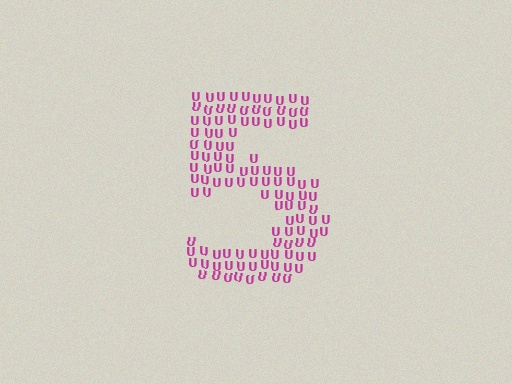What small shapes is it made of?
It is made of small letter U's.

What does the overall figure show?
The overall figure shows the digit 5.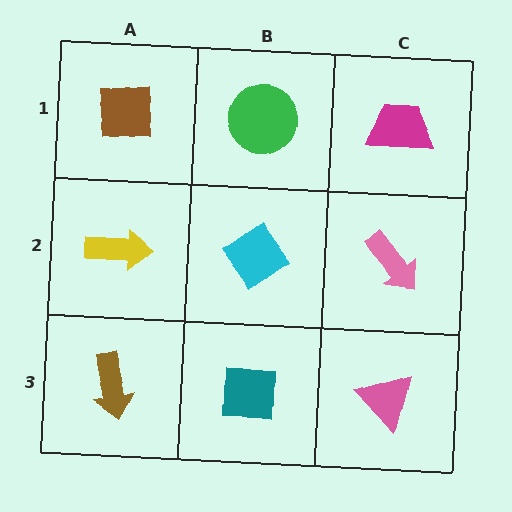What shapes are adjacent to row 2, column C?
A magenta trapezoid (row 1, column C), a pink triangle (row 3, column C), a cyan diamond (row 2, column B).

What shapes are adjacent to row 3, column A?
A yellow arrow (row 2, column A), a teal square (row 3, column B).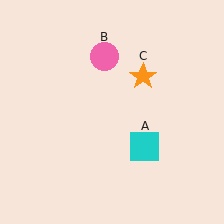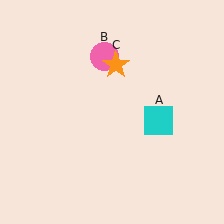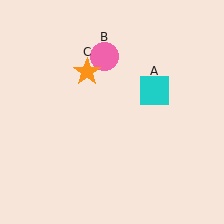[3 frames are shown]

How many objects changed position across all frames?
2 objects changed position: cyan square (object A), orange star (object C).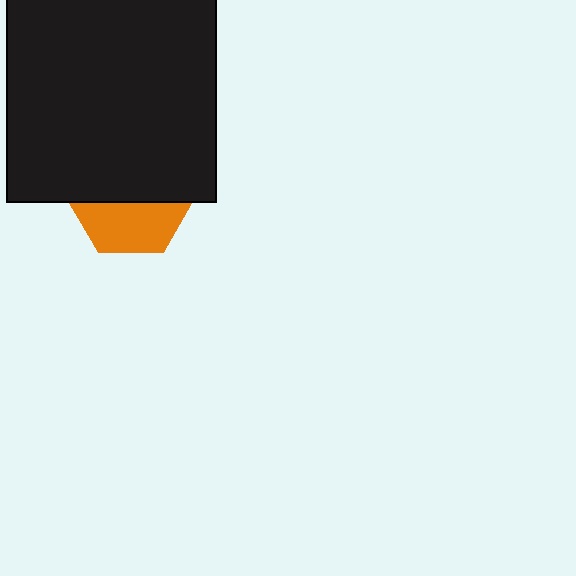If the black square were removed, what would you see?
You would see the complete orange hexagon.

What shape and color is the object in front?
The object in front is a black square.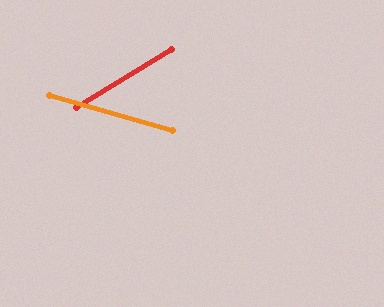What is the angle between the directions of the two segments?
Approximately 47 degrees.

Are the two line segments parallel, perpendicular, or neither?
Neither parallel nor perpendicular — they differ by about 47°.